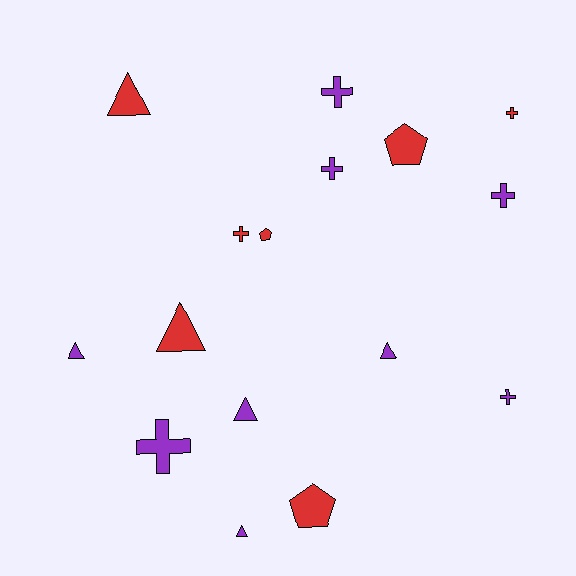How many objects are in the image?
There are 16 objects.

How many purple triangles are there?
There are 4 purple triangles.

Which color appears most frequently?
Purple, with 9 objects.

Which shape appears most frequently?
Cross, with 7 objects.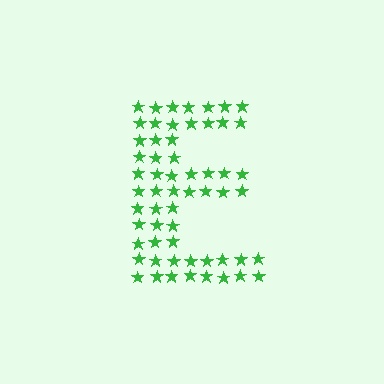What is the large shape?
The large shape is the letter E.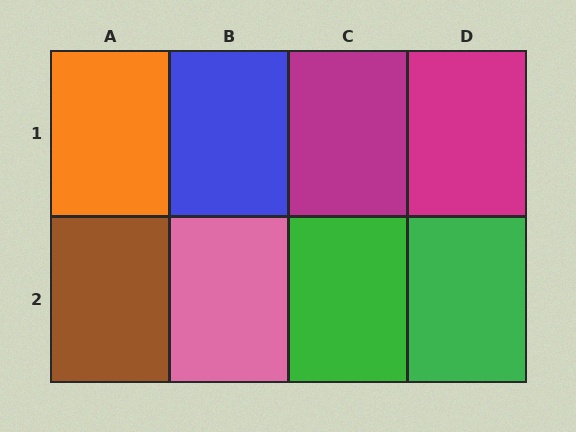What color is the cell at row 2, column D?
Green.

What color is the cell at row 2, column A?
Brown.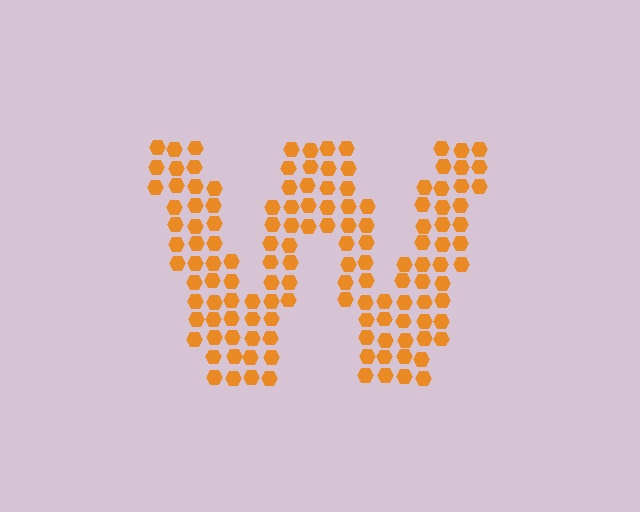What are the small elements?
The small elements are hexagons.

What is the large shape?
The large shape is the letter W.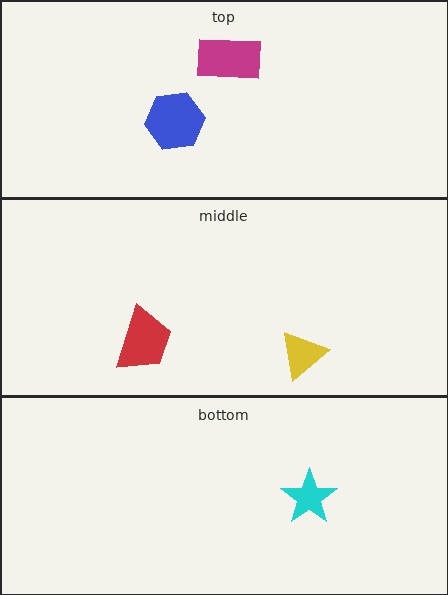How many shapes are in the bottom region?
1.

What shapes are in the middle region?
The red trapezoid, the yellow triangle.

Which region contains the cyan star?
The bottom region.